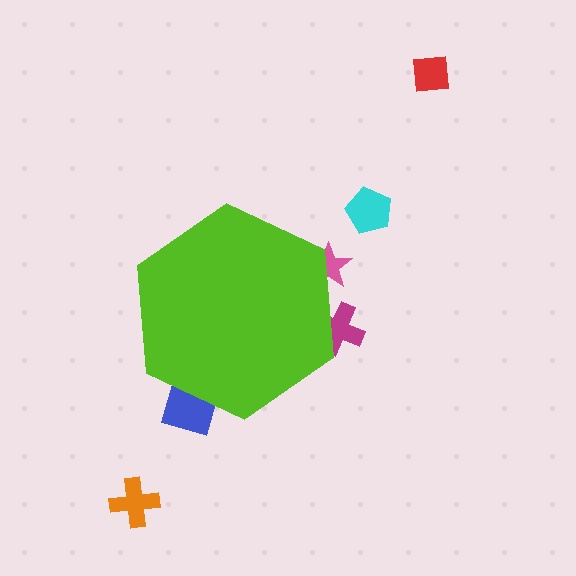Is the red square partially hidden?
No, the red square is fully visible.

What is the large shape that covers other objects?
A lime hexagon.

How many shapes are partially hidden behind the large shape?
3 shapes are partially hidden.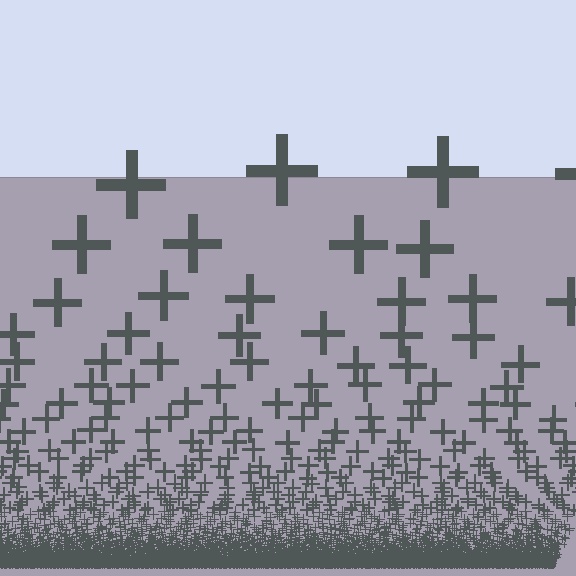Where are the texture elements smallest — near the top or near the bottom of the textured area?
Near the bottom.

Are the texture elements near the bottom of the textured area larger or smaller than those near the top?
Smaller. The gradient is inverted — elements near the bottom are smaller and denser.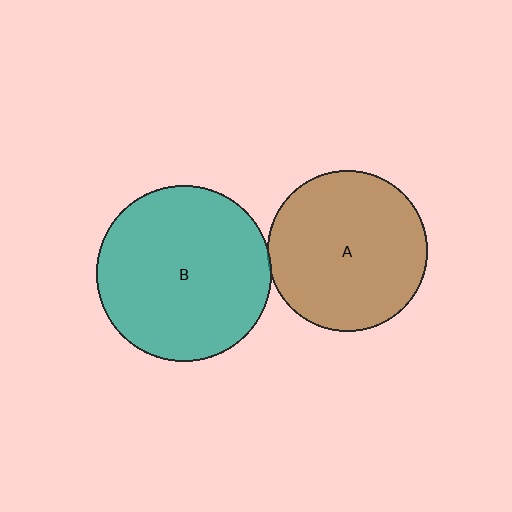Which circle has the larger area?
Circle B (teal).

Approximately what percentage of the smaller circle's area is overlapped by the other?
Approximately 5%.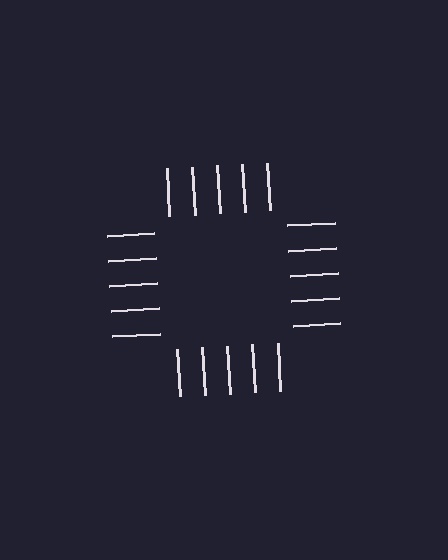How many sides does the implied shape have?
4 sides — the line-ends trace a square.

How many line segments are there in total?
20 — 5 along each of the 4 edges.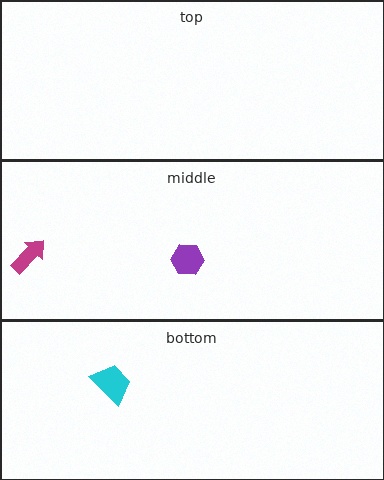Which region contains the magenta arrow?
The middle region.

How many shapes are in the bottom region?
1.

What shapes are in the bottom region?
The cyan trapezoid.